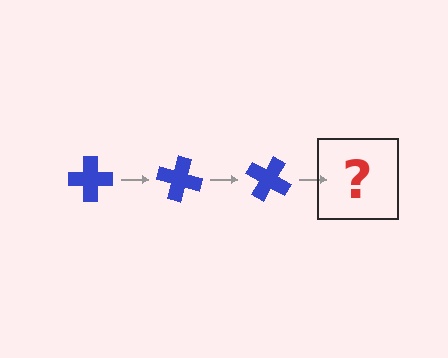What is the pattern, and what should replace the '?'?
The pattern is that the cross rotates 15 degrees each step. The '?' should be a blue cross rotated 45 degrees.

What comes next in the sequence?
The next element should be a blue cross rotated 45 degrees.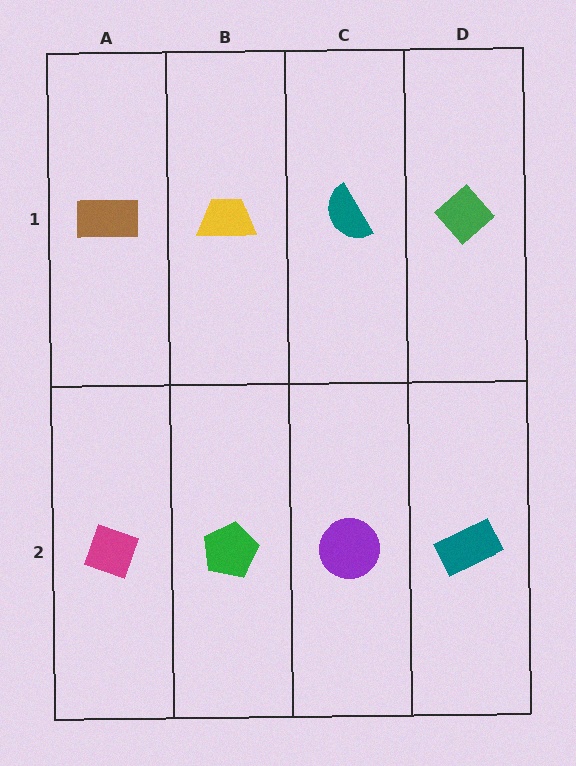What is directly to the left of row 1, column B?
A brown rectangle.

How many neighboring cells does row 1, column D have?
2.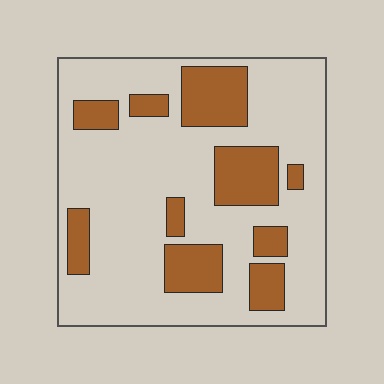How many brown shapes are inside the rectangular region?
10.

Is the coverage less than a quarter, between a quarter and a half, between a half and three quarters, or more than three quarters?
Between a quarter and a half.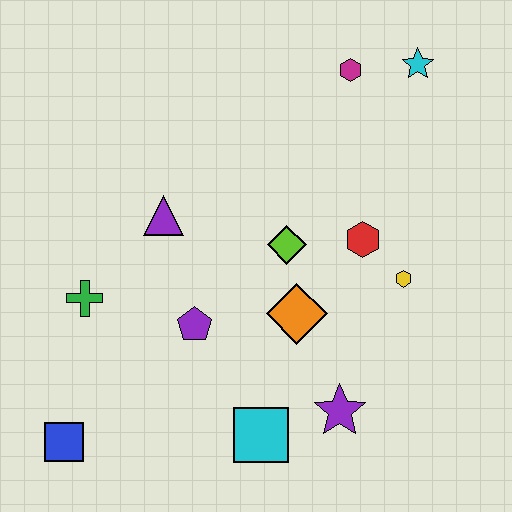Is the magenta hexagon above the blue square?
Yes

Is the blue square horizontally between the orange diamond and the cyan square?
No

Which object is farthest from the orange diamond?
The cyan star is farthest from the orange diamond.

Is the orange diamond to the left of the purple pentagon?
No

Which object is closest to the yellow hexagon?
The red hexagon is closest to the yellow hexagon.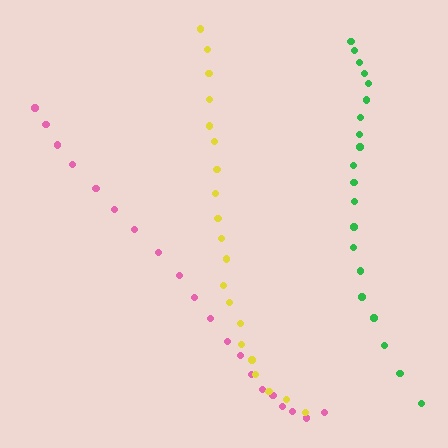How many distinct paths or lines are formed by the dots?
There are 3 distinct paths.